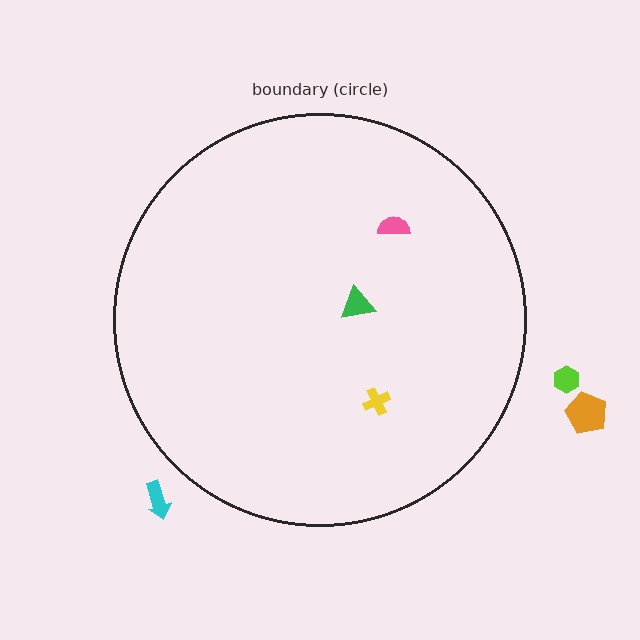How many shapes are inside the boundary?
3 inside, 3 outside.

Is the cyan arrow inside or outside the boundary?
Outside.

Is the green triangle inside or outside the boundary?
Inside.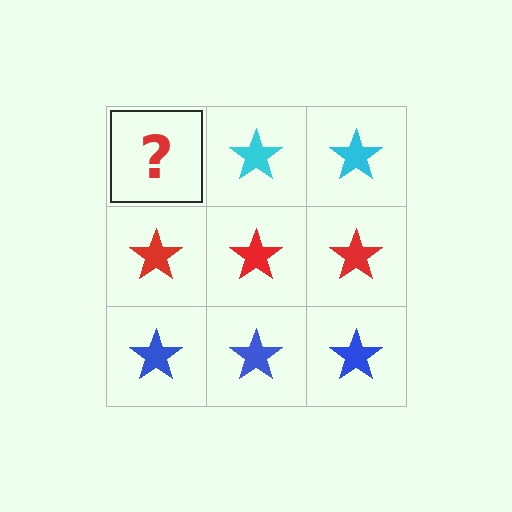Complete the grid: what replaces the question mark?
The question mark should be replaced with a cyan star.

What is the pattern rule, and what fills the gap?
The rule is that each row has a consistent color. The gap should be filled with a cyan star.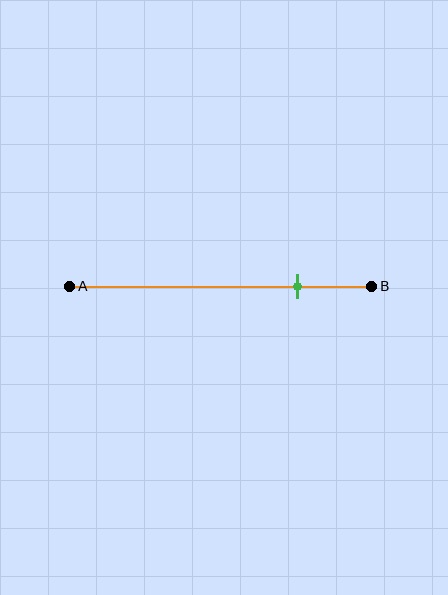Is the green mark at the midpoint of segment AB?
No, the mark is at about 75% from A, not at the 50% midpoint.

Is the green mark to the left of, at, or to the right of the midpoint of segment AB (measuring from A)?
The green mark is to the right of the midpoint of segment AB.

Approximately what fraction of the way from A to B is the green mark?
The green mark is approximately 75% of the way from A to B.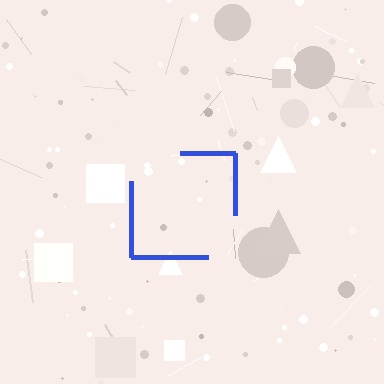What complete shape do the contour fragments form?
The contour fragments form a square.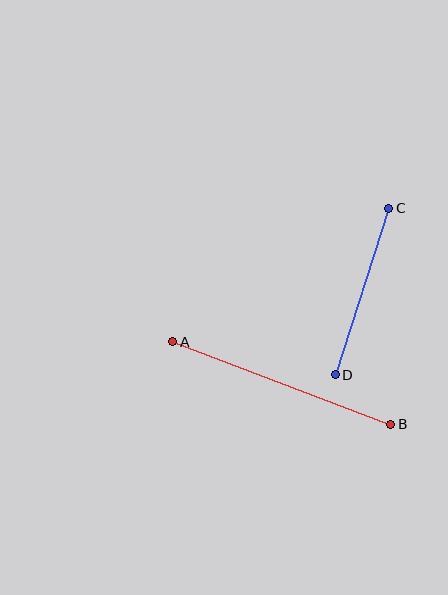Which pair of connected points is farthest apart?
Points A and B are farthest apart.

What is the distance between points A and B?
The distance is approximately 233 pixels.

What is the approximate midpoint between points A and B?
The midpoint is at approximately (282, 383) pixels.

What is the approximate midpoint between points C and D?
The midpoint is at approximately (362, 292) pixels.